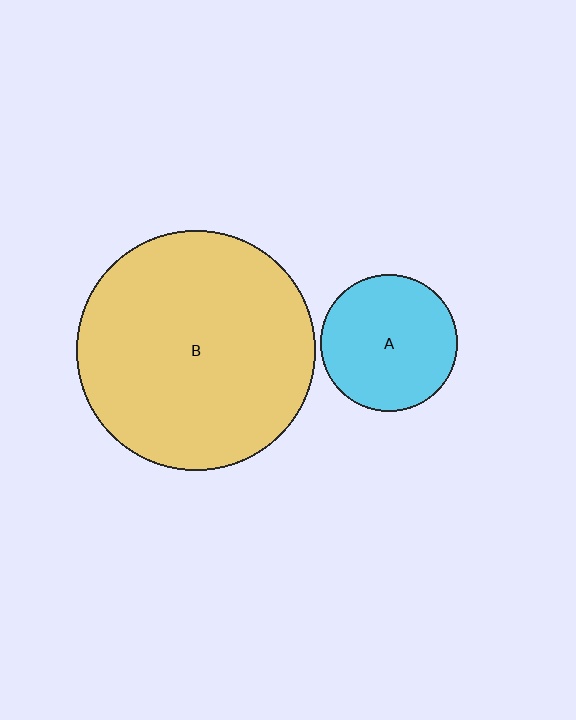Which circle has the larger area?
Circle B (yellow).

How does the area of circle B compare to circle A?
Approximately 3.1 times.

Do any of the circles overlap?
No, none of the circles overlap.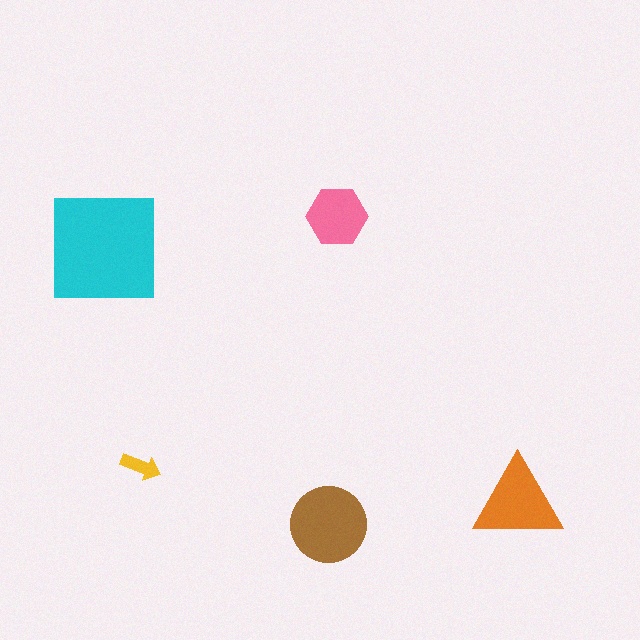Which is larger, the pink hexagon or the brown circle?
The brown circle.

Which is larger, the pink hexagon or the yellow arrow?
The pink hexagon.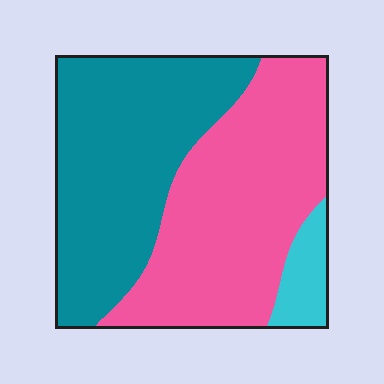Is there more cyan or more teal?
Teal.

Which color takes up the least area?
Cyan, at roughly 5%.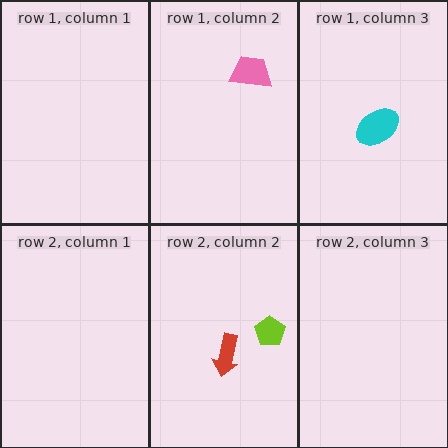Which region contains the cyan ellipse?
The row 1, column 3 region.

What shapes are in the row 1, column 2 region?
The pink trapezoid.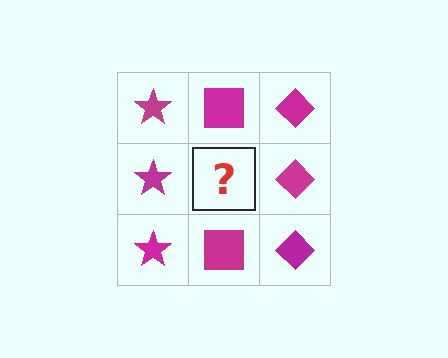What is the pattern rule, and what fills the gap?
The rule is that each column has a consistent shape. The gap should be filled with a magenta square.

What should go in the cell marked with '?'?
The missing cell should contain a magenta square.